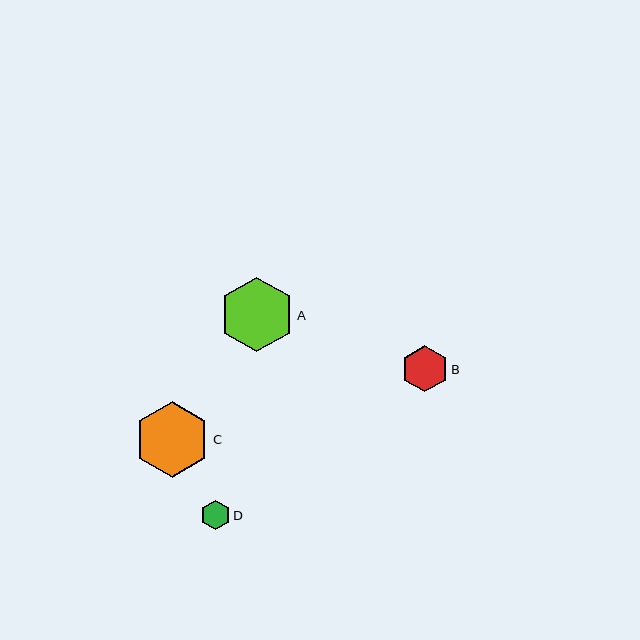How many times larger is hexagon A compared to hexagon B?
Hexagon A is approximately 1.6 times the size of hexagon B.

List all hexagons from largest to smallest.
From largest to smallest: C, A, B, D.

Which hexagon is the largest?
Hexagon C is the largest with a size of approximately 76 pixels.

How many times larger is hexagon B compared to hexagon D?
Hexagon B is approximately 1.6 times the size of hexagon D.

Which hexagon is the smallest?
Hexagon D is the smallest with a size of approximately 30 pixels.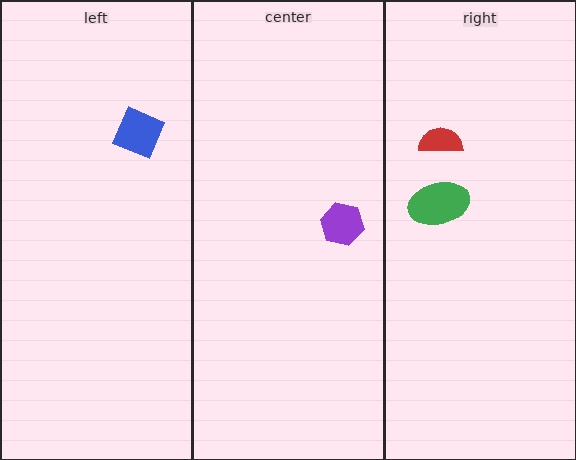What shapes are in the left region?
The blue square.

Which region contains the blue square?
The left region.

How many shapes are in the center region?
1.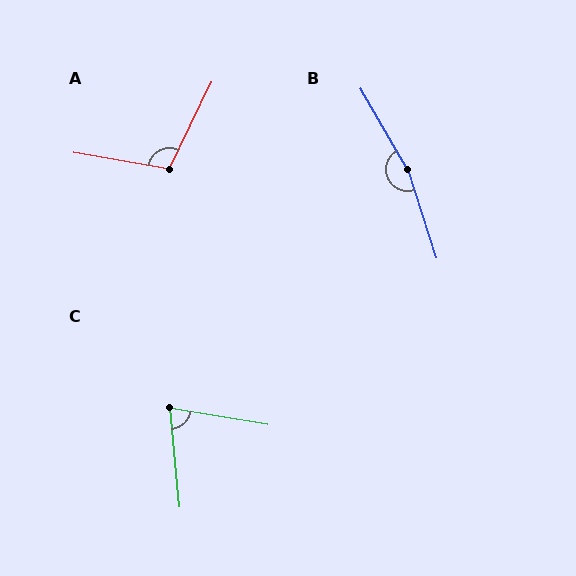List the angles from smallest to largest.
C (76°), A (106°), B (168°).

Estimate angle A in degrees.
Approximately 106 degrees.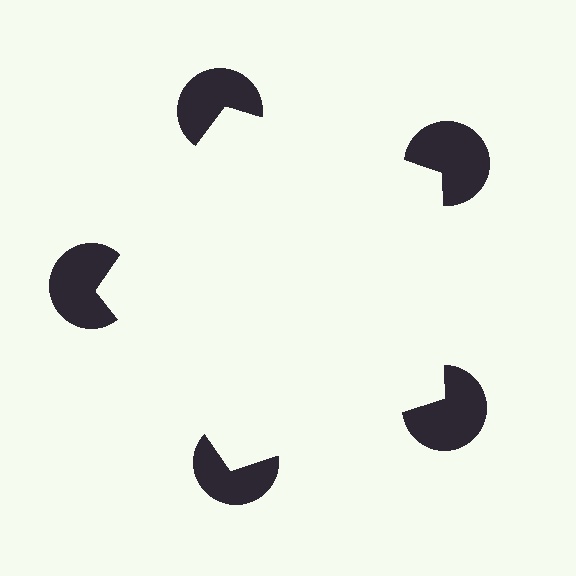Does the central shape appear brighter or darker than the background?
It typically appears slightly brighter than the background, even though no actual brightness change is drawn.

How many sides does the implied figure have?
5 sides.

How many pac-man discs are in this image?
There are 5 — one at each vertex of the illusory pentagon.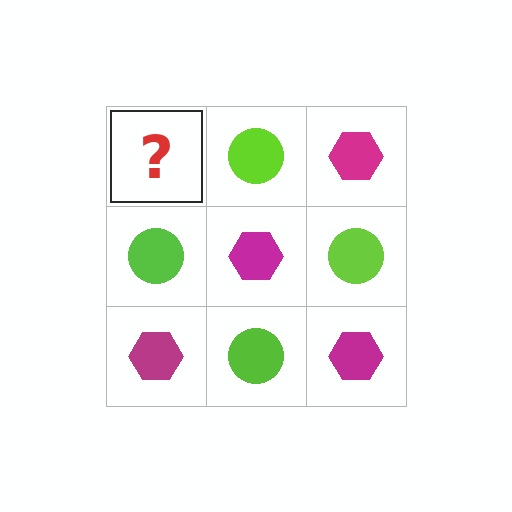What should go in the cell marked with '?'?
The missing cell should contain a magenta hexagon.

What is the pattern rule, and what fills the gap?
The rule is that it alternates magenta hexagon and lime circle in a checkerboard pattern. The gap should be filled with a magenta hexagon.